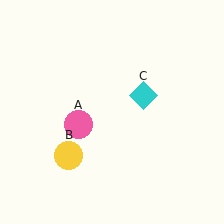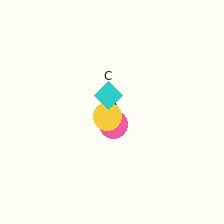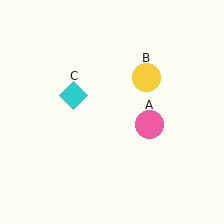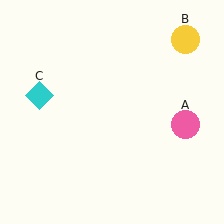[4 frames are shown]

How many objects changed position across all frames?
3 objects changed position: pink circle (object A), yellow circle (object B), cyan diamond (object C).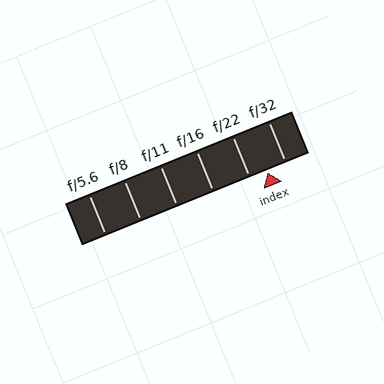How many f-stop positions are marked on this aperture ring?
There are 6 f-stop positions marked.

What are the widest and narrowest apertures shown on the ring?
The widest aperture shown is f/5.6 and the narrowest is f/32.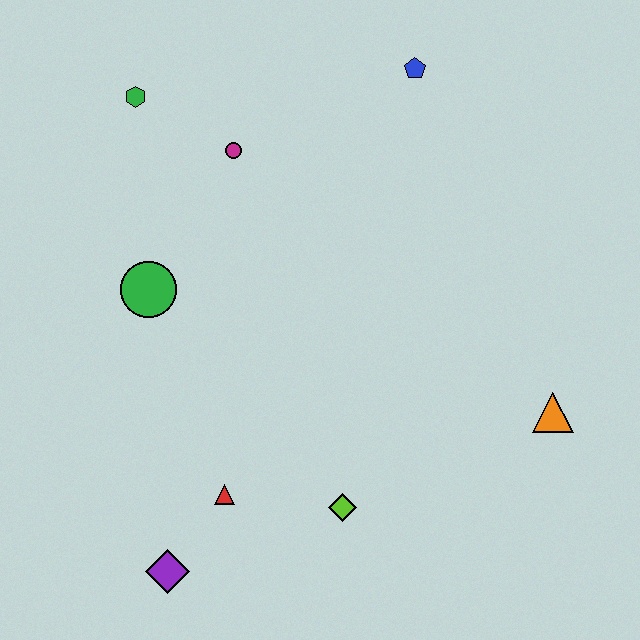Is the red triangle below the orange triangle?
Yes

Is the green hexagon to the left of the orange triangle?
Yes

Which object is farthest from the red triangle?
The blue pentagon is farthest from the red triangle.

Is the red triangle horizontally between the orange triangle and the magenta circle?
No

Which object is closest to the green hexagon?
The magenta circle is closest to the green hexagon.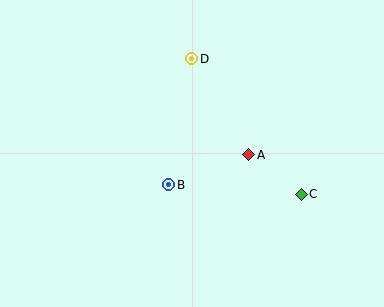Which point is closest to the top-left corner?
Point D is closest to the top-left corner.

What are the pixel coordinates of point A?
Point A is at (249, 155).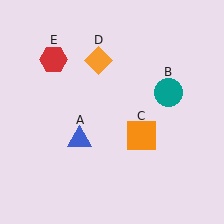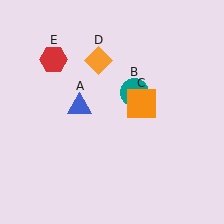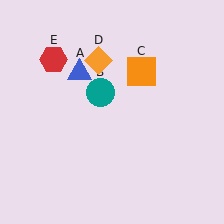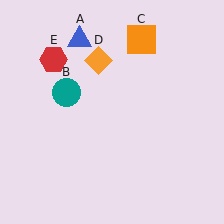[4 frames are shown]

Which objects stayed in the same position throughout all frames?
Orange diamond (object D) and red hexagon (object E) remained stationary.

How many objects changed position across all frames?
3 objects changed position: blue triangle (object A), teal circle (object B), orange square (object C).